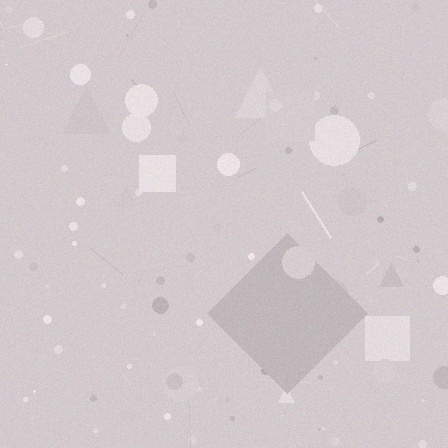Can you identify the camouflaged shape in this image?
The camouflaged shape is a diamond.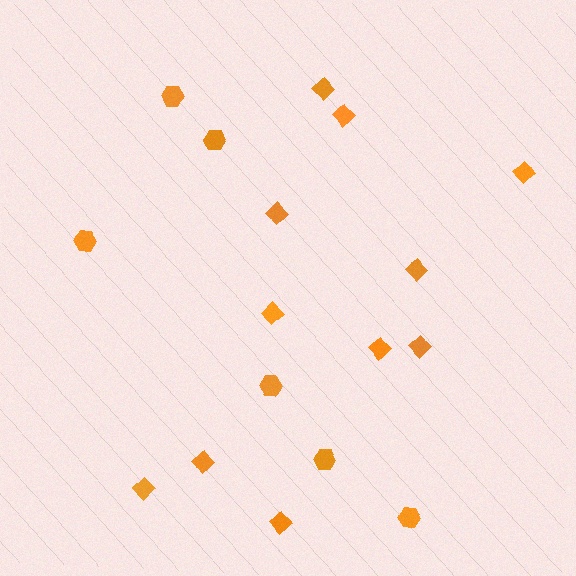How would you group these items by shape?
There are 2 groups: one group of hexagons (6) and one group of diamonds (11).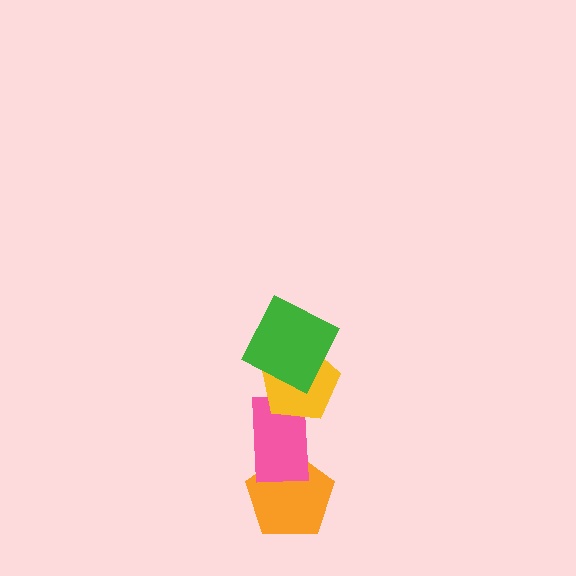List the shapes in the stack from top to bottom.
From top to bottom: the green square, the yellow pentagon, the pink rectangle, the orange pentagon.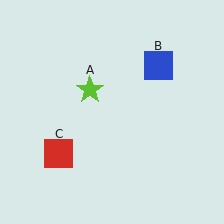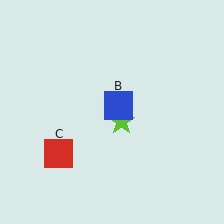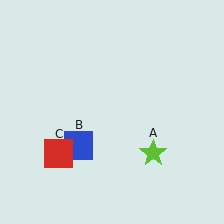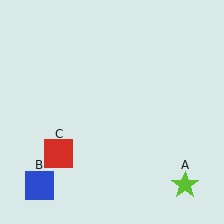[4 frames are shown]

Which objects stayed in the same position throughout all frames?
Red square (object C) remained stationary.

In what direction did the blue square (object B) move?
The blue square (object B) moved down and to the left.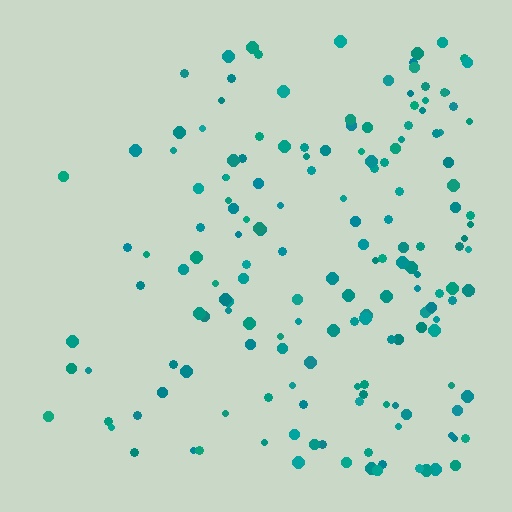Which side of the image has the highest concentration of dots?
The right.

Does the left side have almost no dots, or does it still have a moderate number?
Still a moderate number, just noticeably fewer than the right.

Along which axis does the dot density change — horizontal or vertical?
Horizontal.